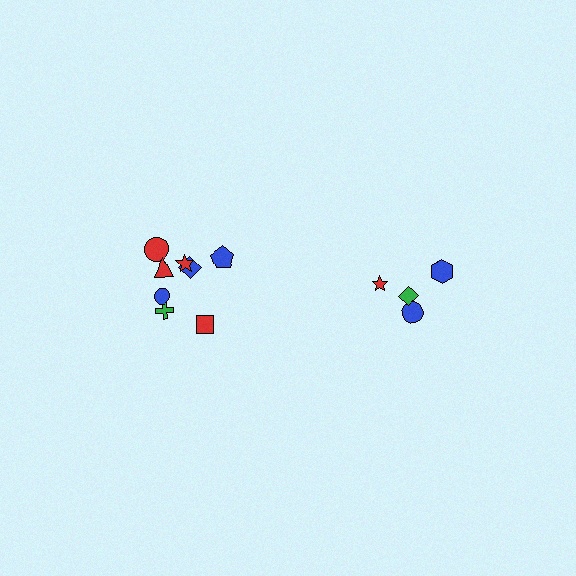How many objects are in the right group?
There are 4 objects.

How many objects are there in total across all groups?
There are 12 objects.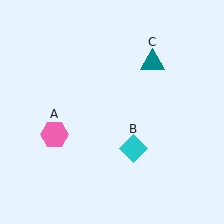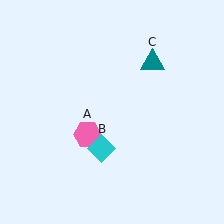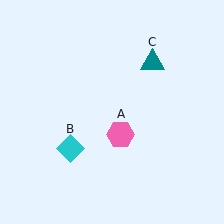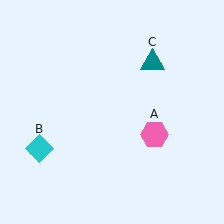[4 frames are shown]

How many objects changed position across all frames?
2 objects changed position: pink hexagon (object A), cyan diamond (object B).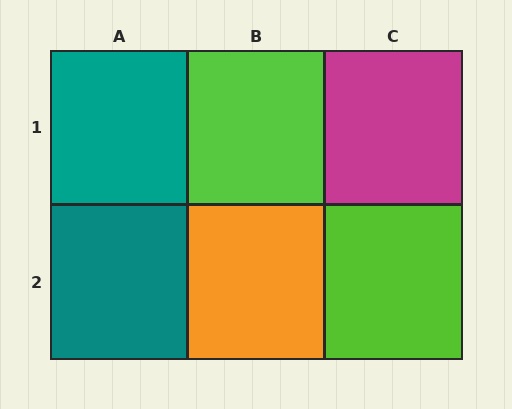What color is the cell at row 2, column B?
Orange.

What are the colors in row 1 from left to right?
Teal, lime, magenta.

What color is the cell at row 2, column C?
Lime.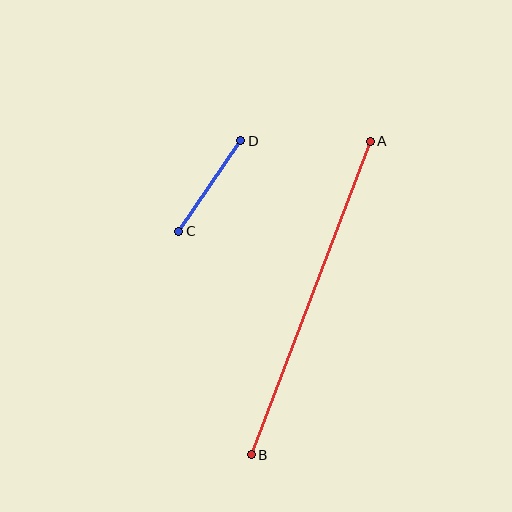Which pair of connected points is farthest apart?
Points A and B are farthest apart.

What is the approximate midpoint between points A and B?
The midpoint is at approximately (311, 298) pixels.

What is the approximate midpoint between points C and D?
The midpoint is at approximately (210, 186) pixels.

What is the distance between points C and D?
The distance is approximately 110 pixels.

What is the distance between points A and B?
The distance is approximately 335 pixels.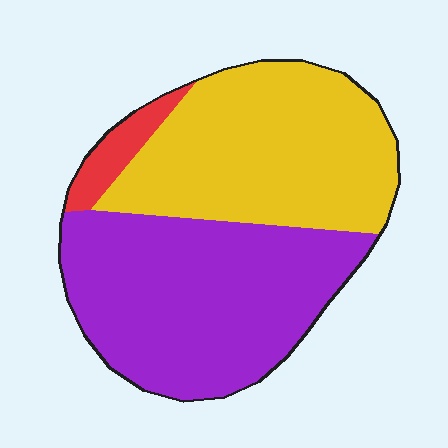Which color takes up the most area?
Purple, at roughly 50%.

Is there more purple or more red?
Purple.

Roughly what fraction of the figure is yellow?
Yellow covers 44% of the figure.